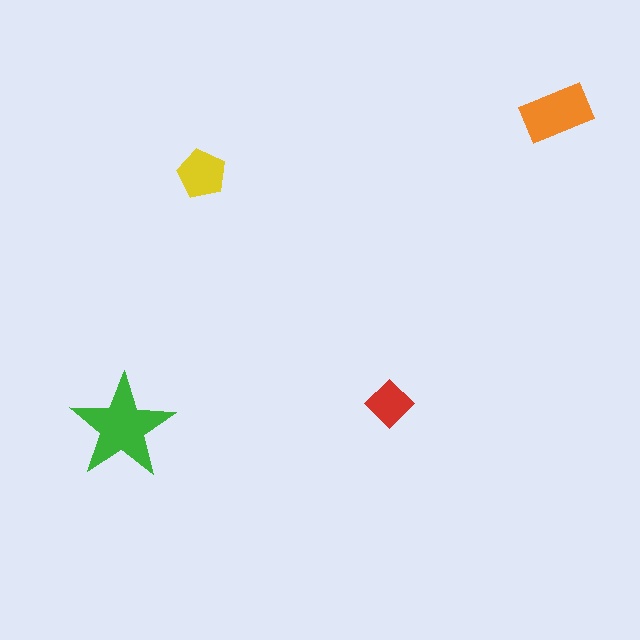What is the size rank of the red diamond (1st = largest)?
4th.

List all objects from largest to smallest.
The green star, the orange rectangle, the yellow pentagon, the red diamond.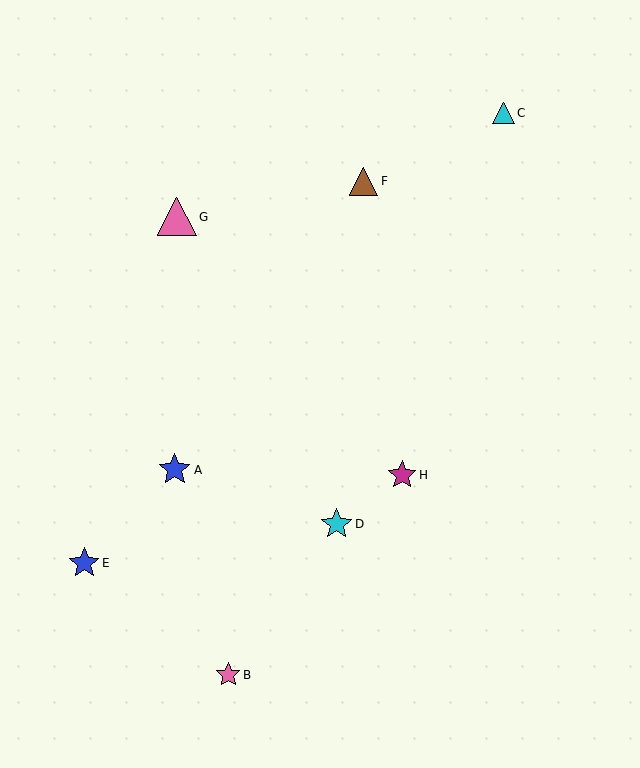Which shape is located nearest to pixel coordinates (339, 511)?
The cyan star (labeled D) at (337, 524) is nearest to that location.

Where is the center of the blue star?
The center of the blue star is at (84, 563).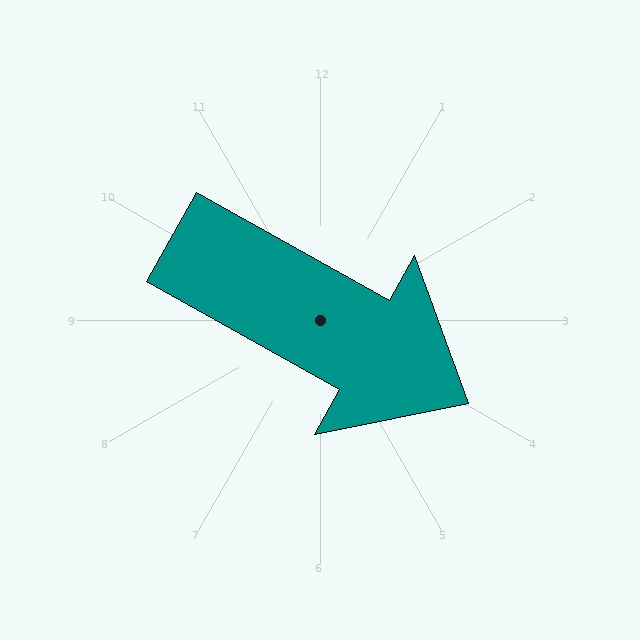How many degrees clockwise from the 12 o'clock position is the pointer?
Approximately 119 degrees.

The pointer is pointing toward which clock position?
Roughly 4 o'clock.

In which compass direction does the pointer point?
Southeast.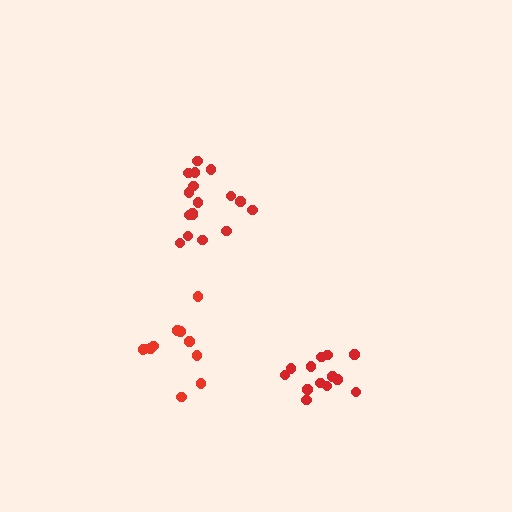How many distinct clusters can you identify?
There are 3 distinct clusters.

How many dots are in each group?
Group 1: 17 dots, Group 2: 13 dots, Group 3: 11 dots (41 total).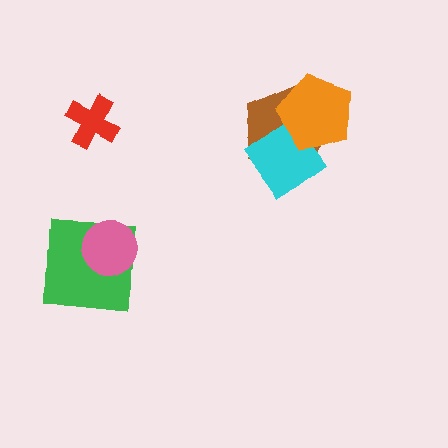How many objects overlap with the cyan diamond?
2 objects overlap with the cyan diamond.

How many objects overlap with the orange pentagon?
2 objects overlap with the orange pentagon.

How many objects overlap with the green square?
1 object overlaps with the green square.